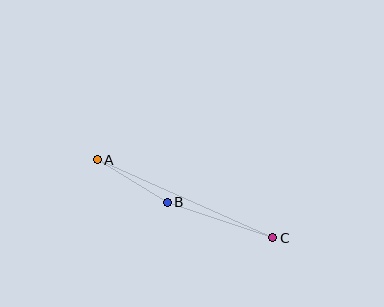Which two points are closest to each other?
Points A and B are closest to each other.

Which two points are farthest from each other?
Points A and C are farthest from each other.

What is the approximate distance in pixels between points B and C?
The distance between B and C is approximately 111 pixels.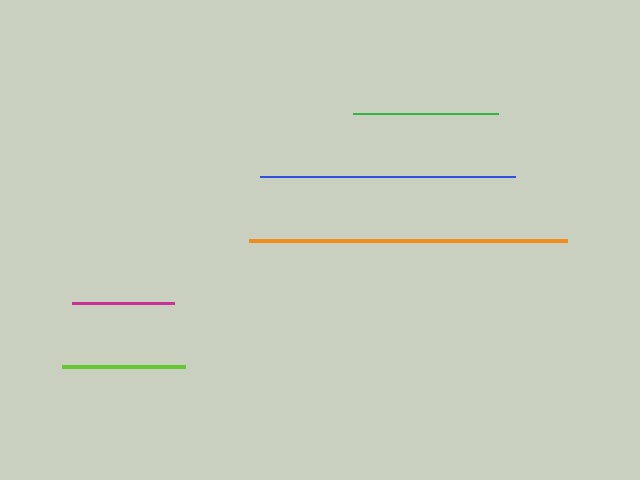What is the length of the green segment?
The green segment is approximately 145 pixels long.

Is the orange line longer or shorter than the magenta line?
The orange line is longer than the magenta line.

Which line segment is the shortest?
The magenta line is the shortest at approximately 103 pixels.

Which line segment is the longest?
The orange line is the longest at approximately 318 pixels.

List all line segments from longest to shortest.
From longest to shortest: orange, blue, green, lime, magenta.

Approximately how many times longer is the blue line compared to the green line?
The blue line is approximately 1.8 times the length of the green line.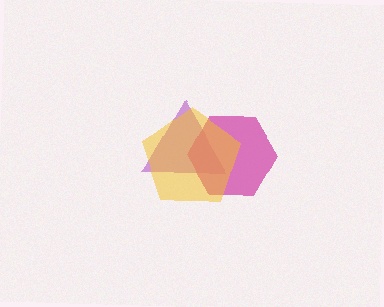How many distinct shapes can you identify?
There are 3 distinct shapes: a purple triangle, a magenta hexagon, a yellow pentagon.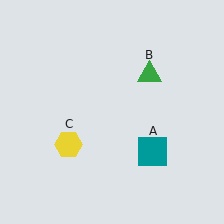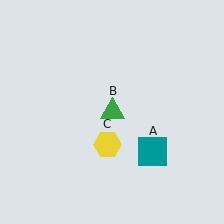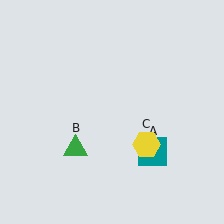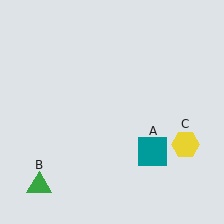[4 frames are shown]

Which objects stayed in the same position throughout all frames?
Teal square (object A) remained stationary.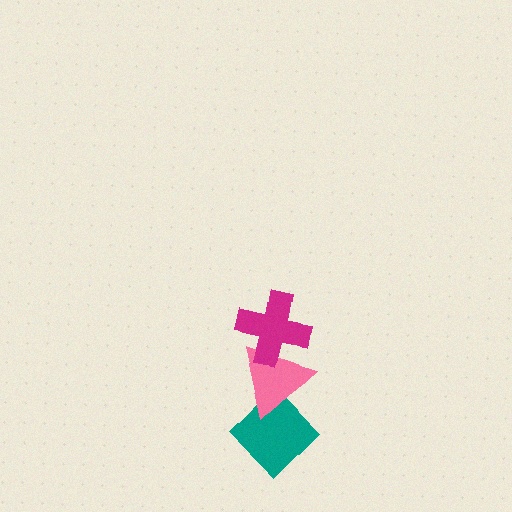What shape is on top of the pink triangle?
The magenta cross is on top of the pink triangle.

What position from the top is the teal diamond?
The teal diamond is 3rd from the top.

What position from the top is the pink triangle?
The pink triangle is 2nd from the top.